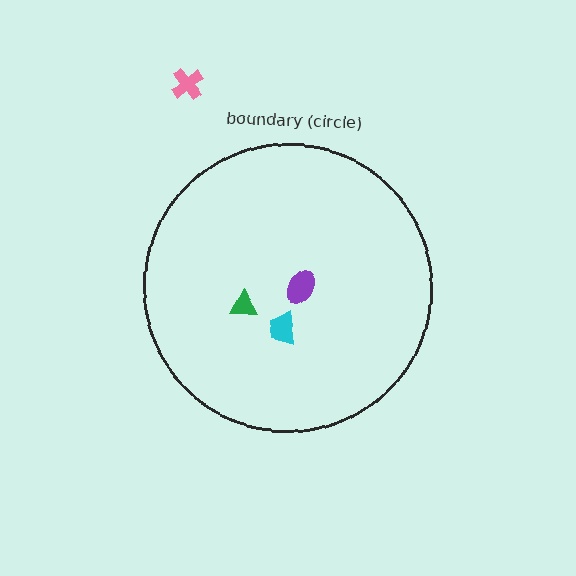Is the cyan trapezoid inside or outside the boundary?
Inside.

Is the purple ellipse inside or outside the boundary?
Inside.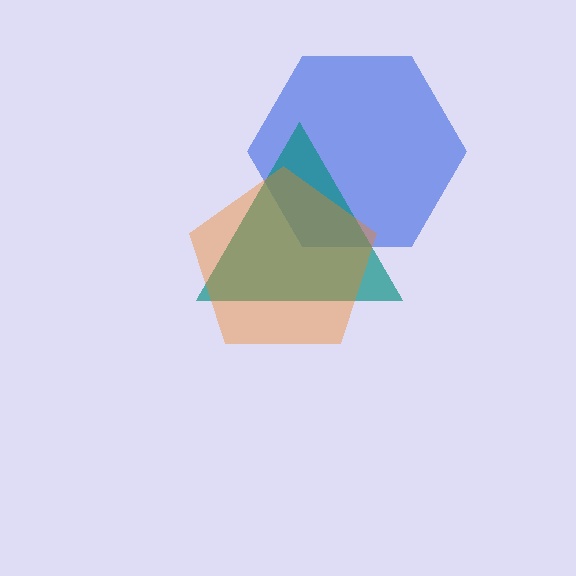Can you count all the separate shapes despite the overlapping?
Yes, there are 3 separate shapes.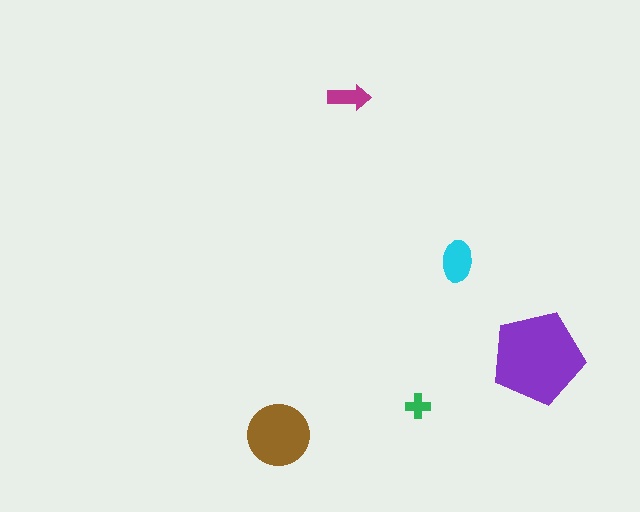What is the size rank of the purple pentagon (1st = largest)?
1st.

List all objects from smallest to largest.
The green cross, the magenta arrow, the cyan ellipse, the brown circle, the purple pentagon.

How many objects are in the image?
There are 5 objects in the image.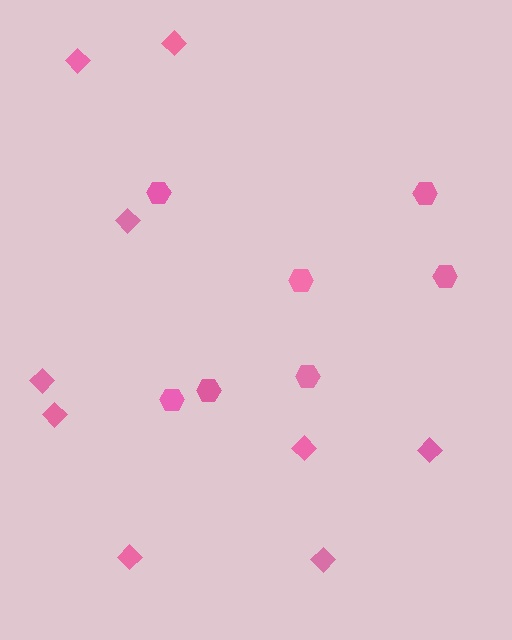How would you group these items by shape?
There are 2 groups: one group of hexagons (7) and one group of diamonds (9).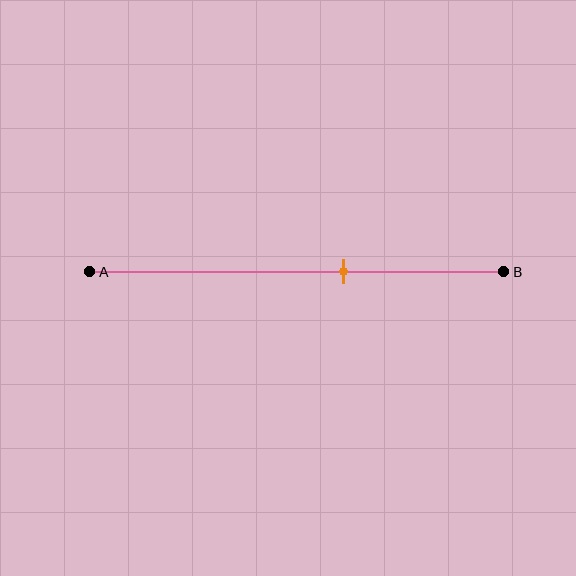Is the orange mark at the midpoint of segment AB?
No, the mark is at about 60% from A, not at the 50% midpoint.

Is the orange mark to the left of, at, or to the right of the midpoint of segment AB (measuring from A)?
The orange mark is to the right of the midpoint of segment AB.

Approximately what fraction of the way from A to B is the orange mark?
The orange mark is approximately 60% of the way from A to B.